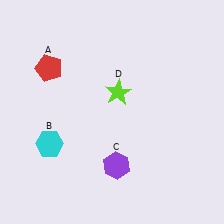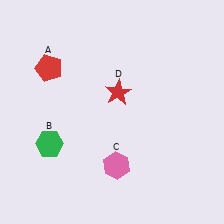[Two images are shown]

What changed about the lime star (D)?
In Image 1, D is lime. In Image 2, it changed to red.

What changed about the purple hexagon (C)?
In Image 1, C is purple. In Image 2, it changed to pink.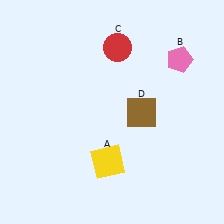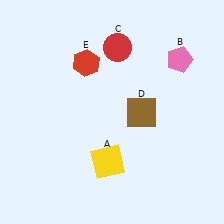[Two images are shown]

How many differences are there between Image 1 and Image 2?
There is 1 difference between the two images.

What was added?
A red hexagon (E) was added in Image 2.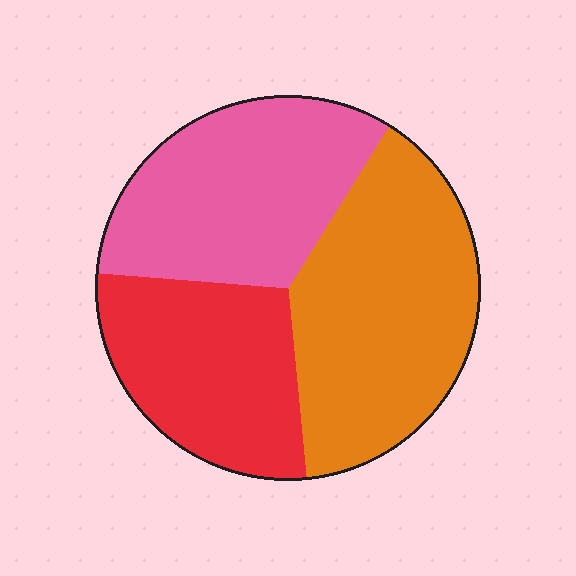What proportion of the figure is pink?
Pink covers roughly 35% of the figure.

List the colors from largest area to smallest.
From largest to smallest: orange, pink, red.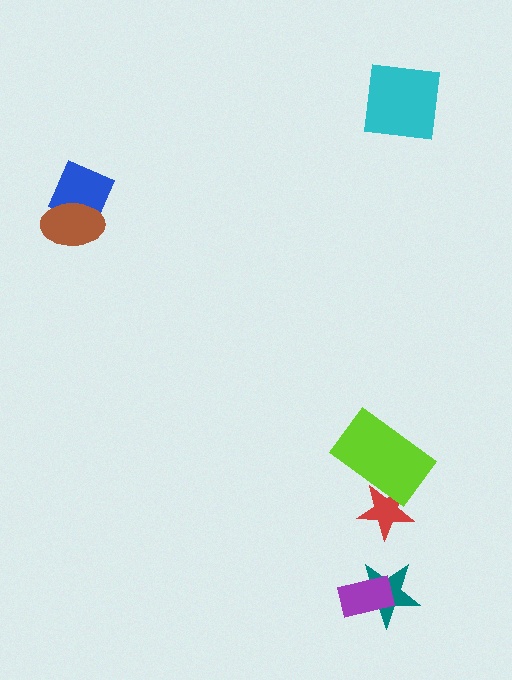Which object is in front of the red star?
The lime rectangle is in front of the red star.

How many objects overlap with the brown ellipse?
1 object overlaps with the brown ellipse.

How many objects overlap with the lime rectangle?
1 object overlaps with the lime rectangle.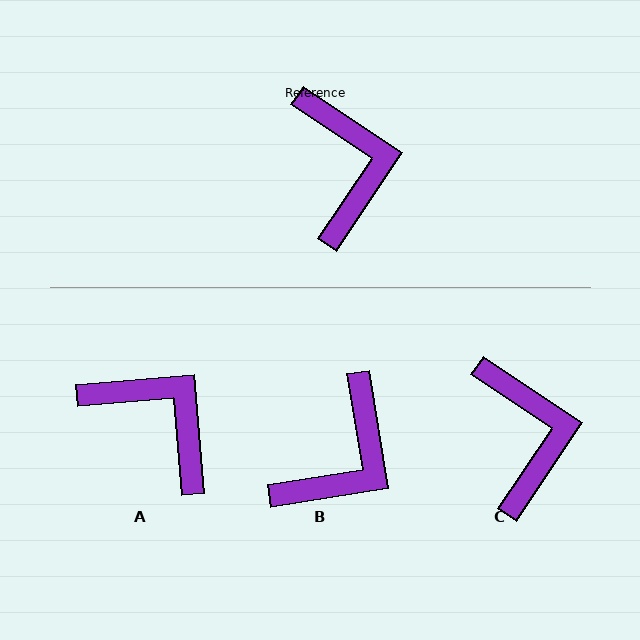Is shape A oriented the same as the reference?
No, it is off by about 38 degrees.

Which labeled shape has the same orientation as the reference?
C.